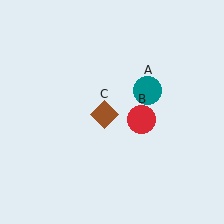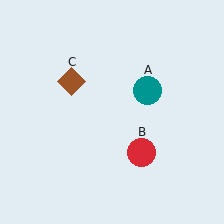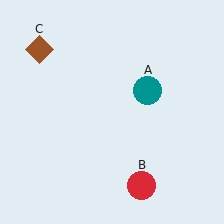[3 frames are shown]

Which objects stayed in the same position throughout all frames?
Teal circle (object A) remained stationary.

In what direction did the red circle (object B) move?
The red circle (object B) moved down.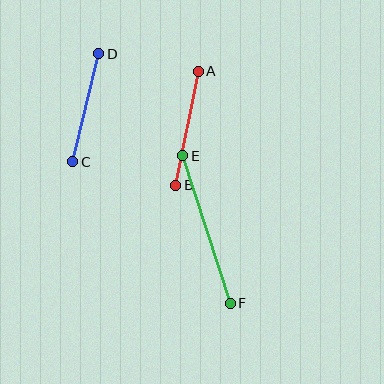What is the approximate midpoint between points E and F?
The midpoint is at approximately (206, 229) pixels.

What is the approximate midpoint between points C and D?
The midpoint is at approximately (86, 108) pixels.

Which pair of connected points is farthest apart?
Points E and F are farthest apart.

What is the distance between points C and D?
The distance is approximately 111 pixels.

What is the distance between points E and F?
The distance is approximately 155 pixels.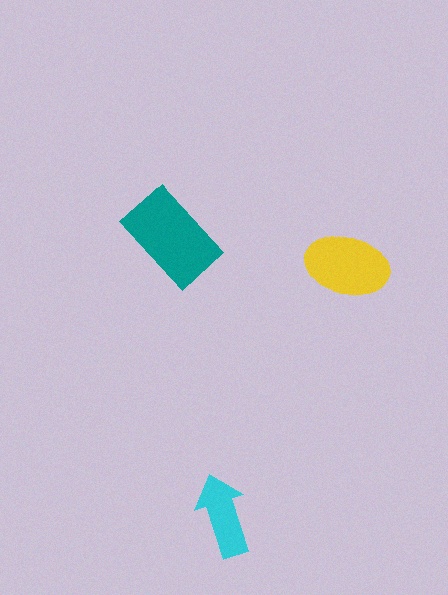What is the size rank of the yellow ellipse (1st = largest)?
2nd.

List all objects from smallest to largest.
The cyan arrow, the yellow ellipse, the teal rectangle.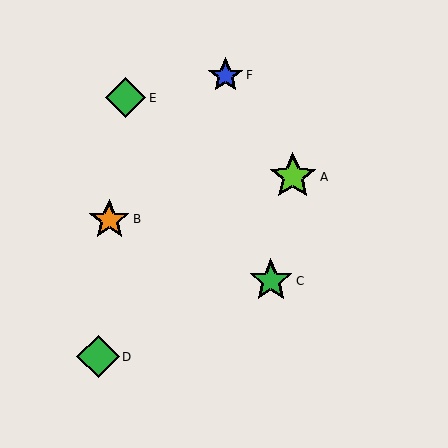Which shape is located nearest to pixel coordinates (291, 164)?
The lime star (labeled A) at (293, 177) is nearest to that location.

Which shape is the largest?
The lime star (labeled A) is the largest.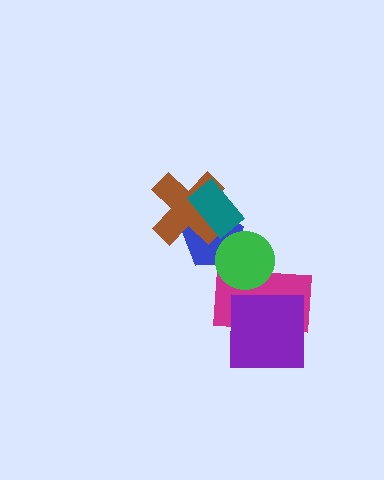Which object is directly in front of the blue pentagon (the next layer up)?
The brown cross is directly in front of the blue pentagon.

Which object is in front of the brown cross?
The teal rectangle is in front of the brown cross.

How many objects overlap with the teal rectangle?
2 objects overlap with the teal rectangle.